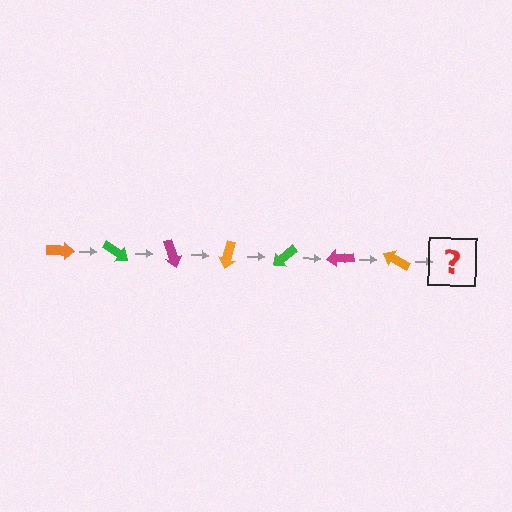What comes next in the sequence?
The next element should be a green arrow, rotated 245 degrees from the start.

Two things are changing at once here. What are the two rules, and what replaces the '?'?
The two rules are that it rotates 35 degrees each step and the color cycles through orange, green, and magenta. The '?' should be a green arrow, rotated 245 degrees from the start.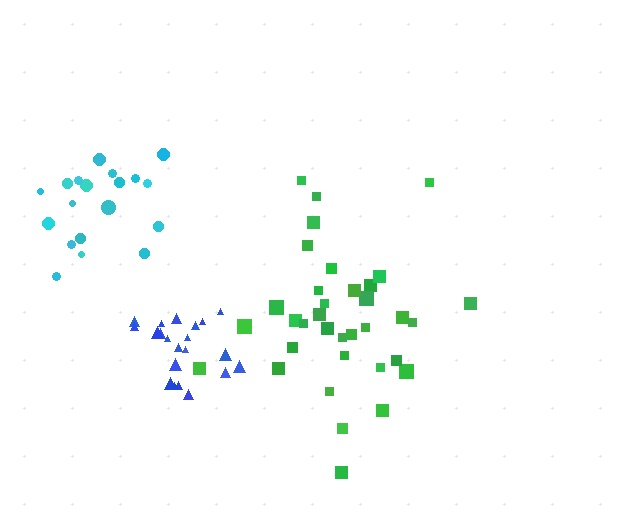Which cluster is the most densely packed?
Blue.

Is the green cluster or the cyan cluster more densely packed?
Cyan.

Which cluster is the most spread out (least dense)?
Green.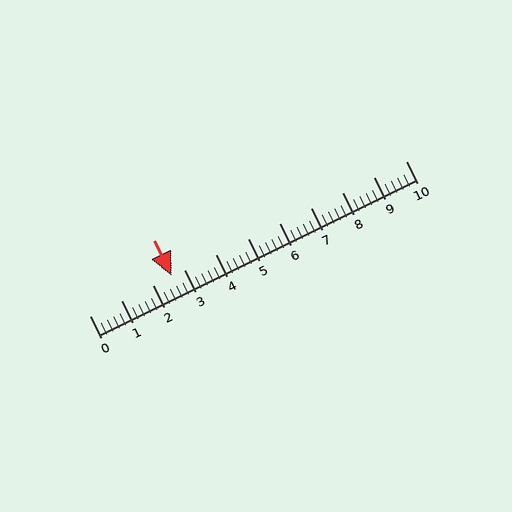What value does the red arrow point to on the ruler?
The red arrow points to approximately 2.6.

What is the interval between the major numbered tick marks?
The major tick marks are spaced 1 units apart.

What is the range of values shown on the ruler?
The ruler shows values from 0 to 10.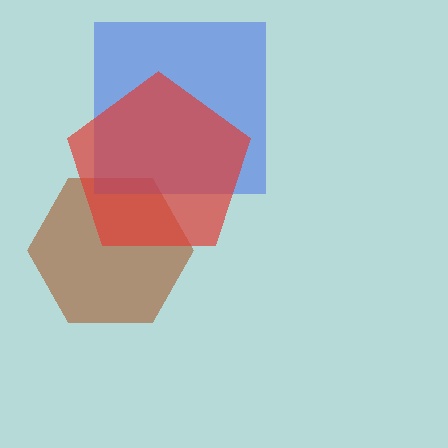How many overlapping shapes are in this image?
There are 3 overlapping shapes in the image.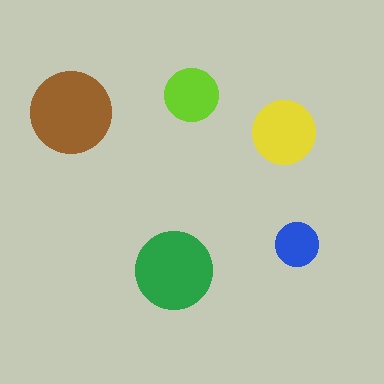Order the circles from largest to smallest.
the brown one, the green one, the yellow one, the lime one, the blue one.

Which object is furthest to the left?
The brown circle is leftmost.